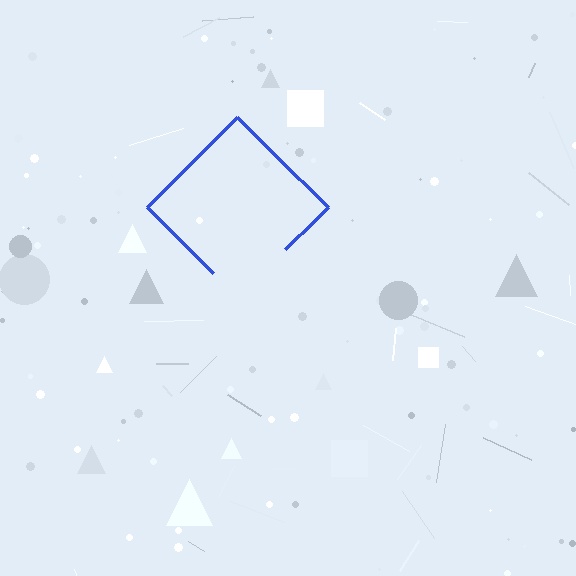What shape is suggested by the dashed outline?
The dashed outline suggests a diamond.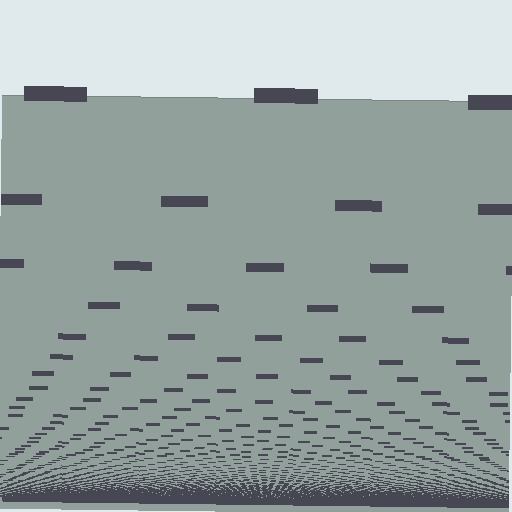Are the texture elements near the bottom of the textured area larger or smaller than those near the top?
Smaller. The gradient is inverted — elements near the bottom are smaller and denser.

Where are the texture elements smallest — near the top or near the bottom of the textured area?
Near the bottom.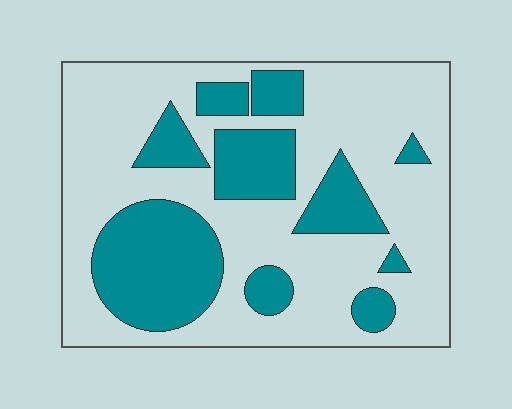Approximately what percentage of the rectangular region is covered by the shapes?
Approximately 30%.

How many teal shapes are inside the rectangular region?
10.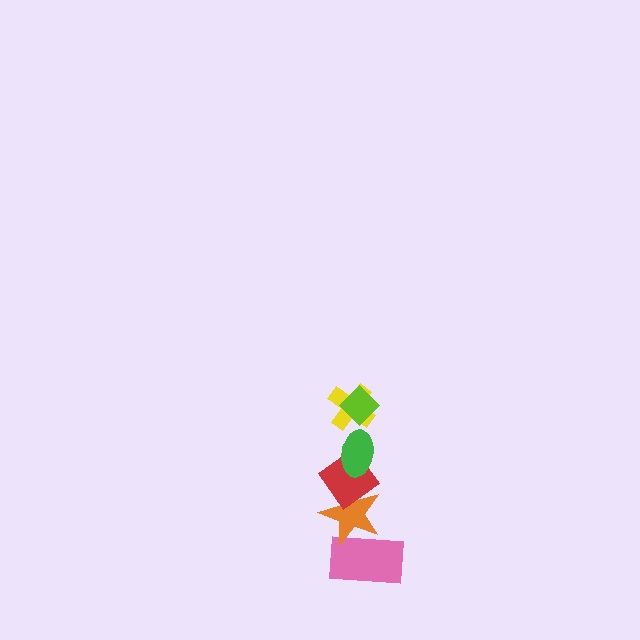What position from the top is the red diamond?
The red diamond is 4th from the top.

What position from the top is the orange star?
The orange star is 5th from the top.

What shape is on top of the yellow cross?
The lime diamond is on top of the yellow cross.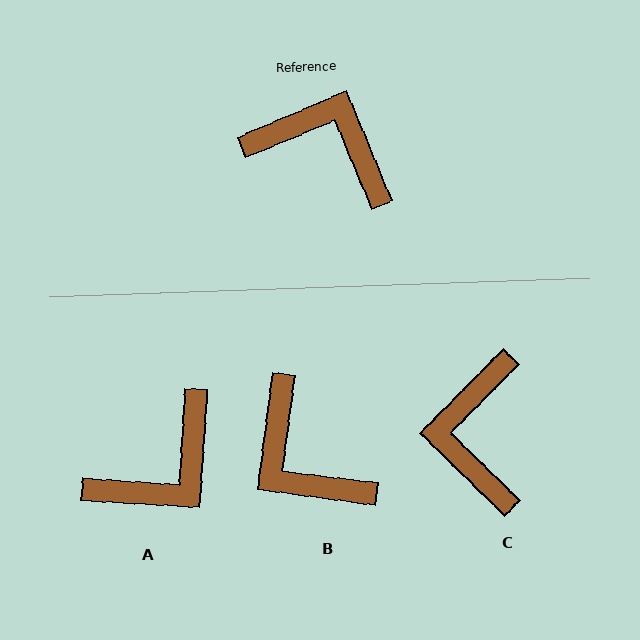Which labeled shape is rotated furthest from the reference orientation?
B, about 150 degrees away.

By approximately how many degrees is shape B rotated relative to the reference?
Approximately 150 degrees counter-clockwise.